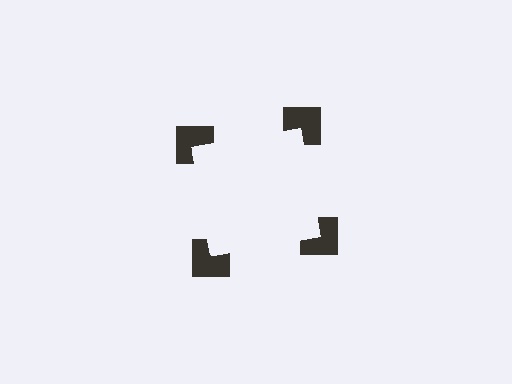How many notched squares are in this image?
There are 4 — one at each vertex of the illusory square.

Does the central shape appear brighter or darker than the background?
It typically appears slightly brighter than the background, even though no actual brightness change is drawn.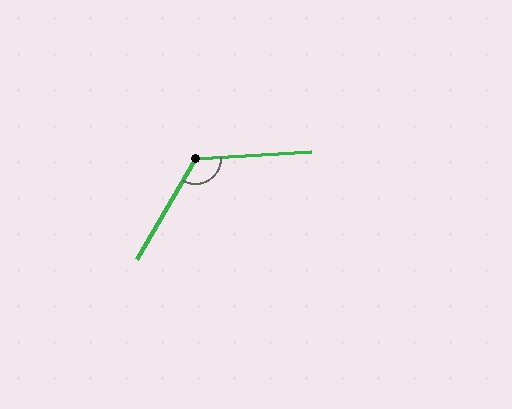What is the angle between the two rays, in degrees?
Approximately 124 degrees.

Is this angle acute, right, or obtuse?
It is obtuse.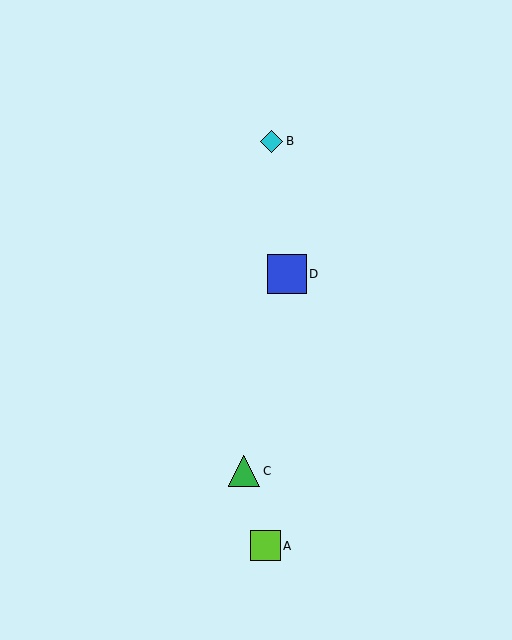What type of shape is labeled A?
Shape A is a lime square.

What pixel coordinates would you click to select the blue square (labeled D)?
Click at (287, 274) to select the blue square D.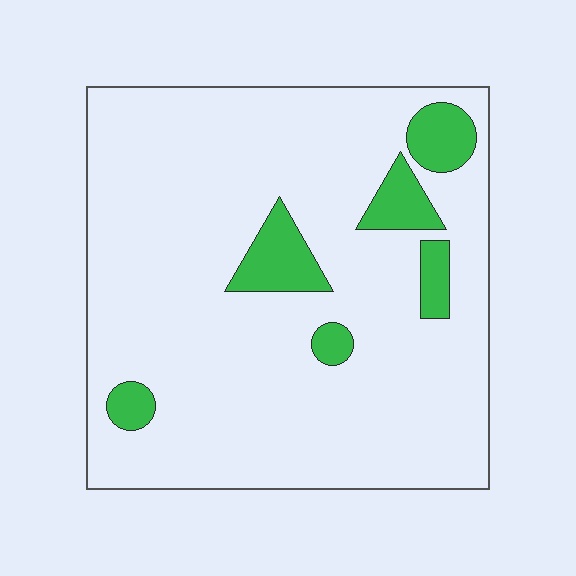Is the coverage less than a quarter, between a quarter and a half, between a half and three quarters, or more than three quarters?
Less than a quarter.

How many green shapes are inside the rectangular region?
6.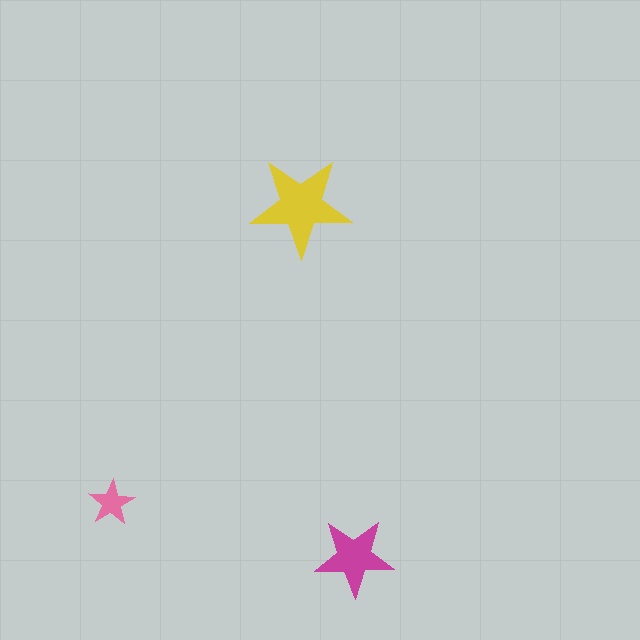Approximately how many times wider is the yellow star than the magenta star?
About 1.5 times wider.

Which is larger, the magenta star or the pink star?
The magenta one.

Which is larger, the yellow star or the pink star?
The yellow one.